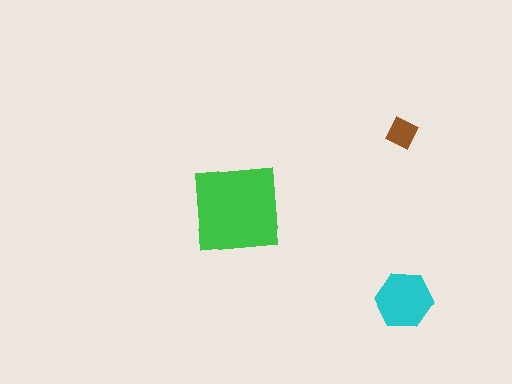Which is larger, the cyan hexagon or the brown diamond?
The cyan hexagon.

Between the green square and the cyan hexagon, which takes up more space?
The green square.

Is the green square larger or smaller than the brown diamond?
Larger.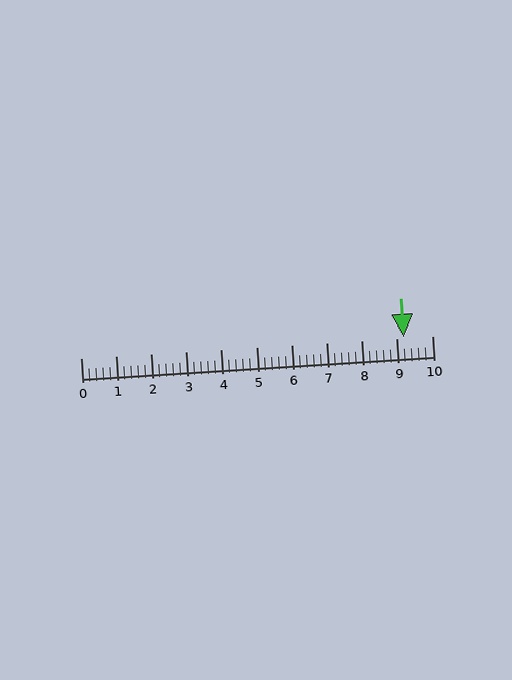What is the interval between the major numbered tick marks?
The major tick marks are spaced 1 units apart.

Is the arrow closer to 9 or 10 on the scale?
The arrow is closer to 9.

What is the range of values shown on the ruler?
The ruler shows values from 0 to 10.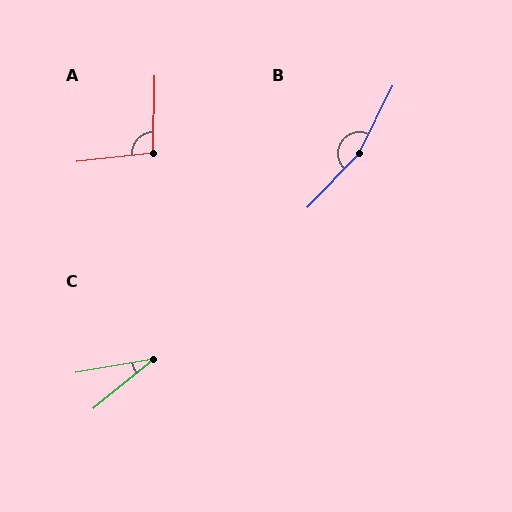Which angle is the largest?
B, at approximately 163 degrees.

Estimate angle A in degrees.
Approximately 97 degrees.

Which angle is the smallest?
C, at approximately 30 degrees.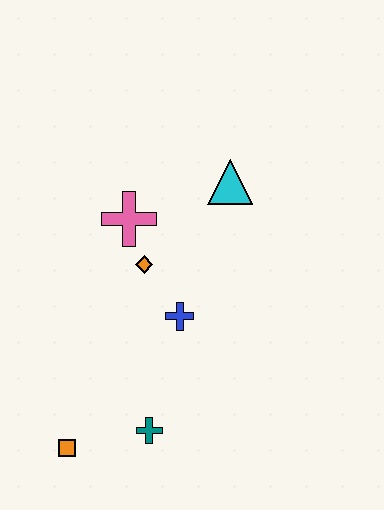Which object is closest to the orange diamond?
The pink cross is closest to the orange diamond.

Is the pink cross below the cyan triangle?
Yes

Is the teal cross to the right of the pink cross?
Yes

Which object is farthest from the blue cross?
The orange square is farthest from the blue cross.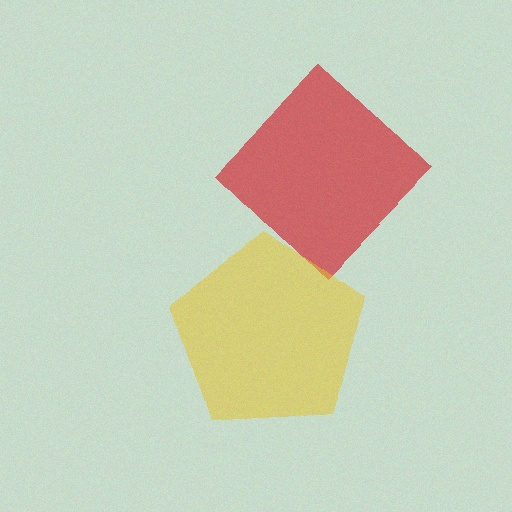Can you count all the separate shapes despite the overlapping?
Yes, there are 2 separate shapes.